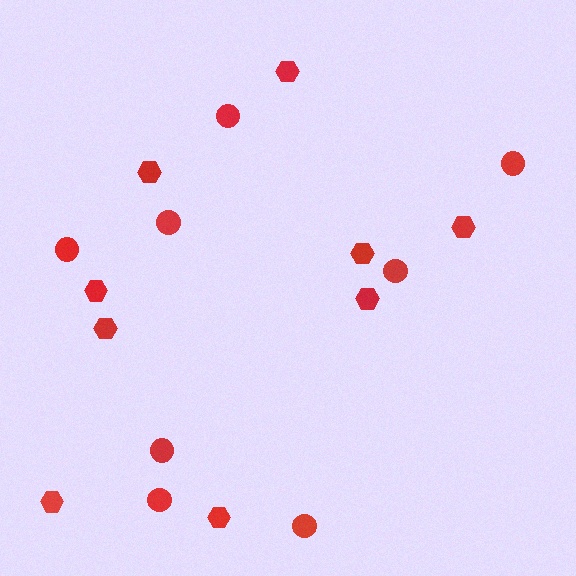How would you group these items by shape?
There are 2 groups: one group of circles (8) and one group of hexagons (9).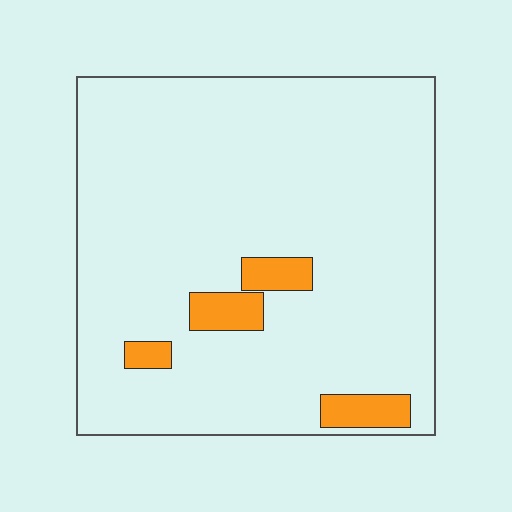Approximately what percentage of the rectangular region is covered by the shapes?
Approximately 10%.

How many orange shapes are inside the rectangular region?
4.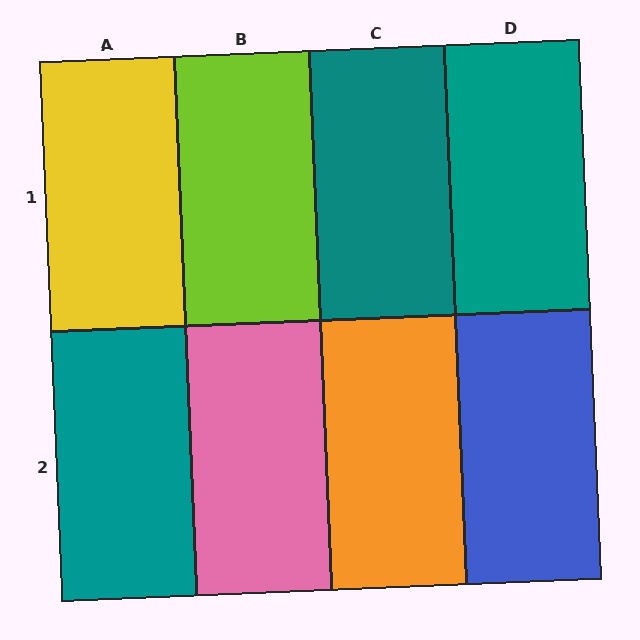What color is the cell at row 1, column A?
Yellow.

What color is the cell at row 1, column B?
Lime.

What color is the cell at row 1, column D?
Teal.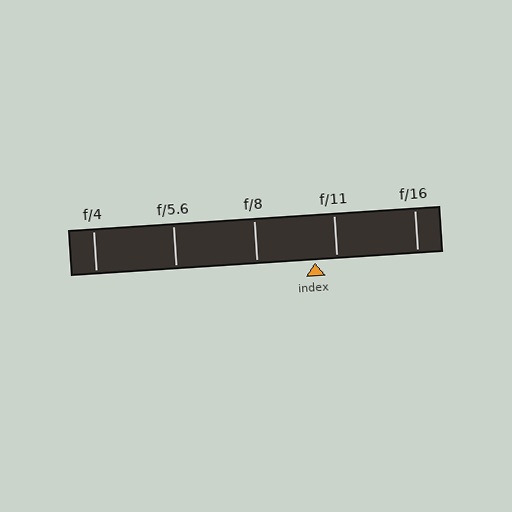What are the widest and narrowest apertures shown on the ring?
The widest aperture shown is f/4 and the narrowest is f/16.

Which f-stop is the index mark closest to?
The index mark is closest to f/11.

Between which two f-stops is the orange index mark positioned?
The index mark is between f/8 and f/11.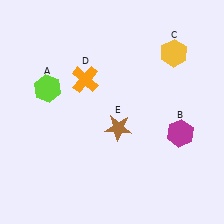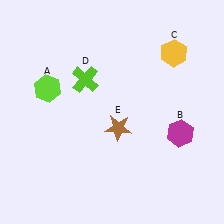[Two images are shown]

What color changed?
The cross (D) changed from orange in Image 1 to lime in Image 2.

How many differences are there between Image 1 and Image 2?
There is 1 difference between the two images.